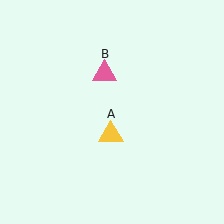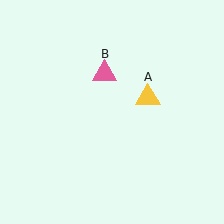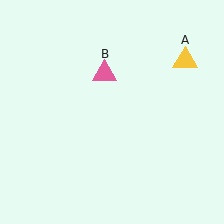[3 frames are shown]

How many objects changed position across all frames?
1 object changed position: yellow triangle (object A).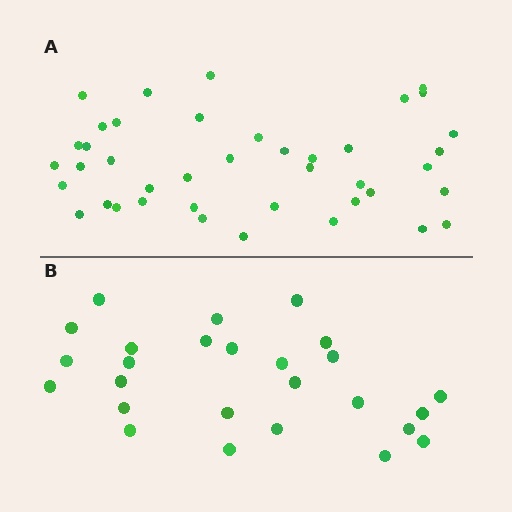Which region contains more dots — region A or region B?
Region A (the top region) has more dots.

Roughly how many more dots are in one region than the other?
Region A has approximately 15 more dots than region B.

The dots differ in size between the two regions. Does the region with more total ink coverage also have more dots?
No. Region B has more total ink coverage because its dots are larger, but region A actually contains more individual dots. Total area can be misleading — the number of items is what matters here.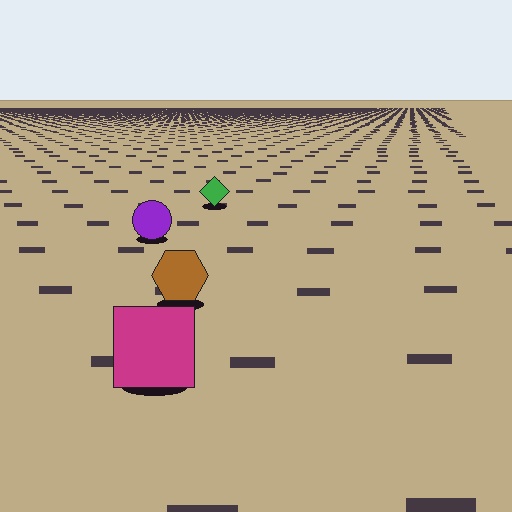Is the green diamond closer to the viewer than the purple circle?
No. The purple circle is closer — you can tell from the texture gradient: the ground texture is coarser near it.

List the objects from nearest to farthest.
From nearest to farthest: the magenta square, the brown hexagon, the purple circle, the green diamond.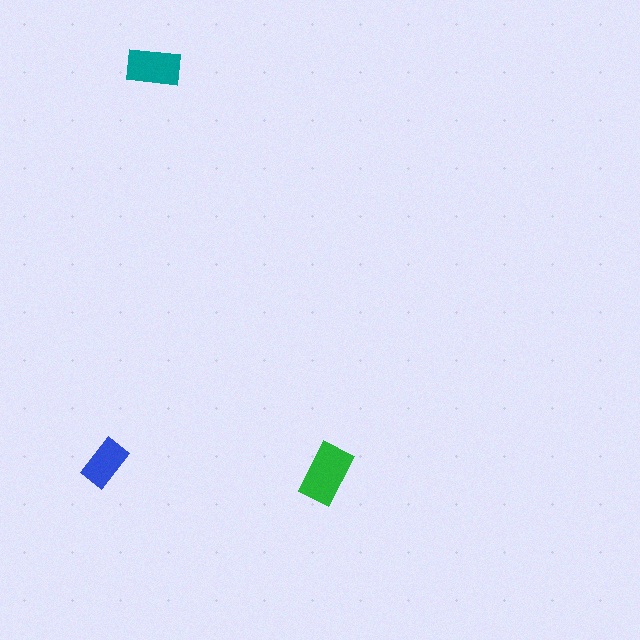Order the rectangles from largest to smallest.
the green one, the teal one, the blue one.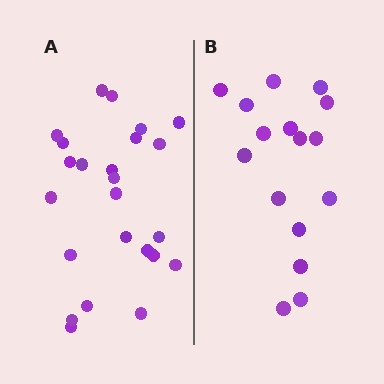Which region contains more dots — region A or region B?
Region A (the left region) has more dots.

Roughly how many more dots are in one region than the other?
Region A has roughly 8 or so more dots than region B.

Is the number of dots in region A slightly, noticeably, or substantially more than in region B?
Region A has substantially more. The ratio is roughly 1.5 to 1.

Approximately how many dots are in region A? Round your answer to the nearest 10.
About 20 dots. (The exact count is 24, which rounds to 20.)